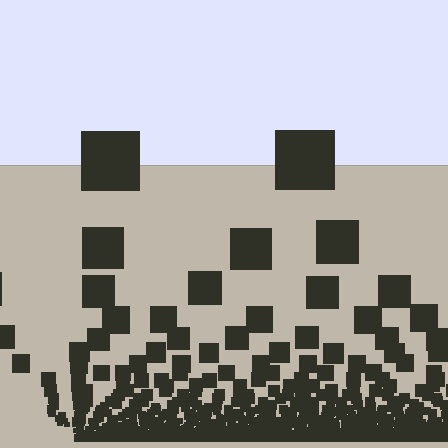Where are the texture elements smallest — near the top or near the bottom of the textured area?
Near the bottom.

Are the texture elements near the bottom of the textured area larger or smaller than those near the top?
Smaller. The gradient is inverted — elements near the bottom are smaller and denser.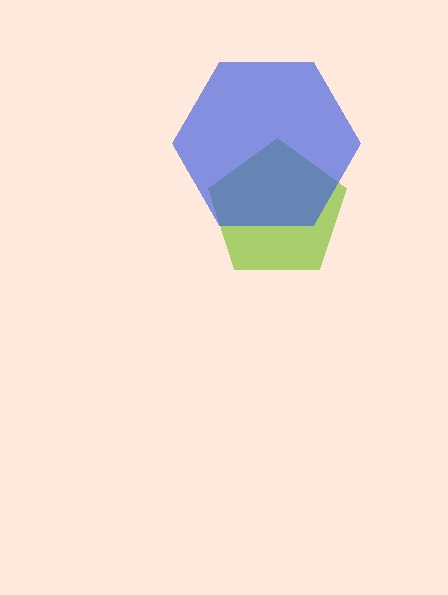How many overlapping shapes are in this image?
There are 2 overlapping shapes in the image.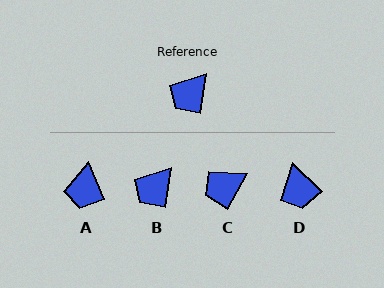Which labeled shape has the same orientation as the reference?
B.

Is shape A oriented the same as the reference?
No, it is off by about 31 degrees.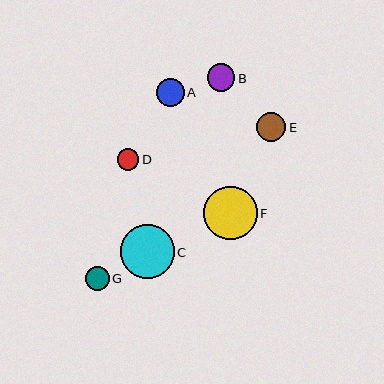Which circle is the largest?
Circle C is the largest with a size of approximately 54 pixels.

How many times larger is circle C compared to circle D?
Circle C is approximately 2.5 times the size of circle D.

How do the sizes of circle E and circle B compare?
Circle E and circle B are approximately the same size.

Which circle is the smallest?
Circle D is the smallest with a size of approximately 22 pixels.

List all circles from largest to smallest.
From largest to smallest: C, F, E, A, B, G, D.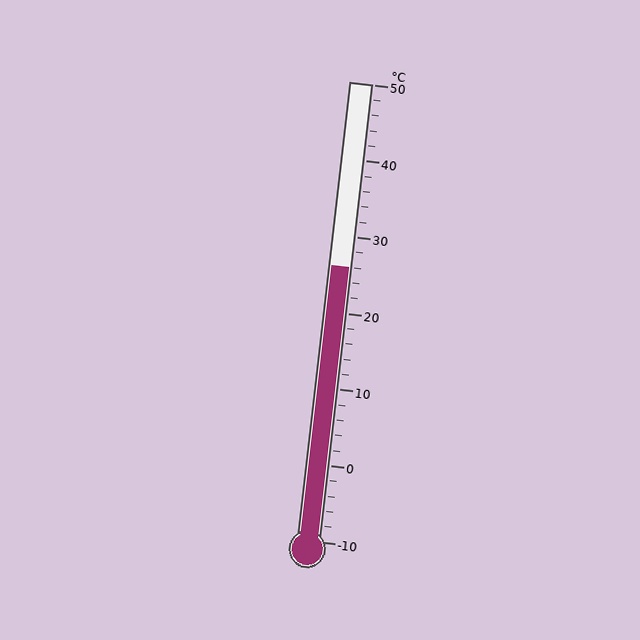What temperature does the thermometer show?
The thermometer shows approximately 26°C.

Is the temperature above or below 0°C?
The temperature is above 0°C.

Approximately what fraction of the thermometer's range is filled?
The thermometer is filled to approximately 60% of its range.